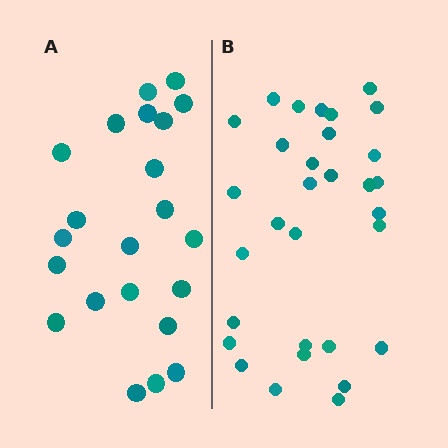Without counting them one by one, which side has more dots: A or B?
Region B (the right region) has more dots.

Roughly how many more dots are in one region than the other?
Region B has roughly 8 or so more dots than region A.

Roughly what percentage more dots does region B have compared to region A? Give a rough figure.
About 40% more.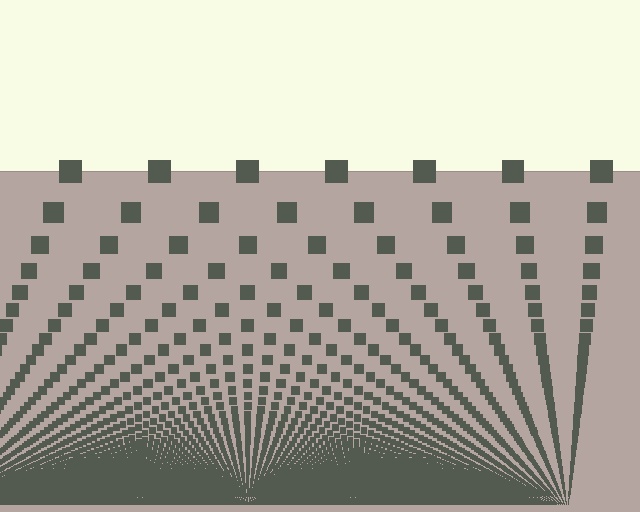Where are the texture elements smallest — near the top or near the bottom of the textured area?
Near the bottom.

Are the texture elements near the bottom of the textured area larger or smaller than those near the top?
Smaller. The gradient is inverted — elements near the bottom are smaller and denser.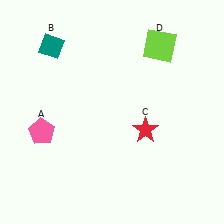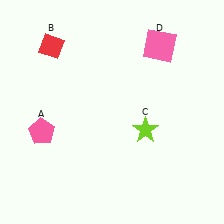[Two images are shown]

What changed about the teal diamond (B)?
In Image 1, B is teal. In Image 2, it changed to red.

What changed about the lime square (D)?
In Image 1, D is lime. In Image 2, it changed to pink.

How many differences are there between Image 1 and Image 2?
There are 3 differences between the two images.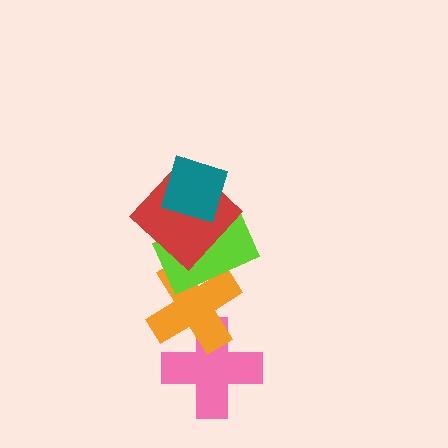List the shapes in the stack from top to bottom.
From top to bottom: the teal diamond, the red diamond, the lime rectangle, the orange cross, the pink cross.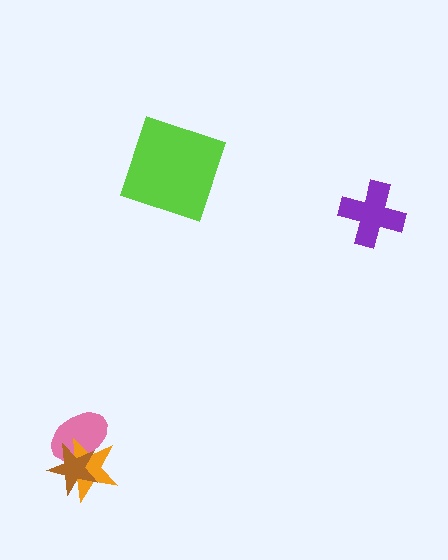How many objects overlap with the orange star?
2 objects overlap with the orange star.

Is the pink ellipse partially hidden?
Yes, it is partially covered by another shape.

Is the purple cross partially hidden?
No, no other shape covers it.